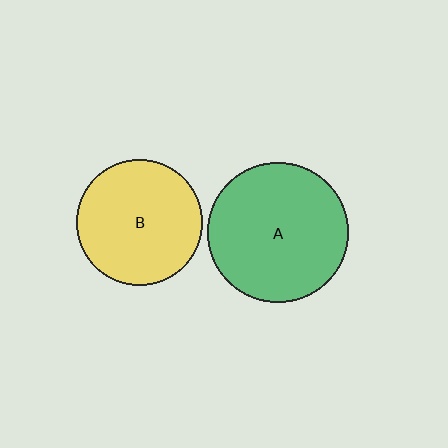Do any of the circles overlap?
No, none of the circles overlap.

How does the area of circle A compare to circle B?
Approximately 1.2 times.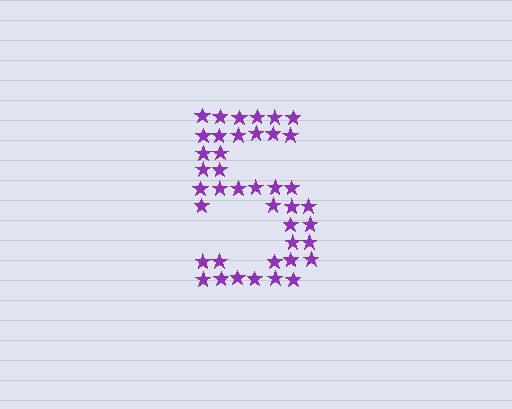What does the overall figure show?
The overall figure shows the digit 5.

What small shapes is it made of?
It is made of small stars.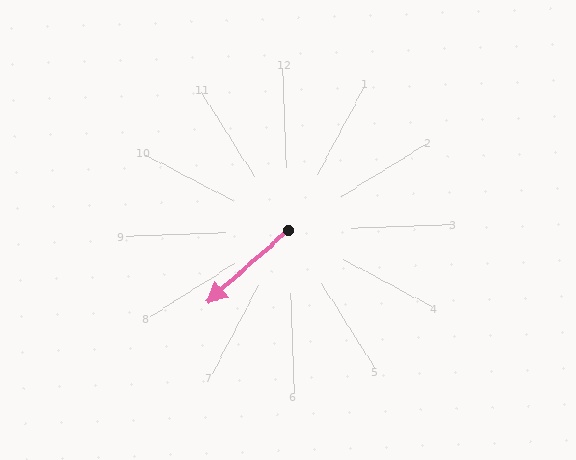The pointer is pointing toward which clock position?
Roughly 8 o'clock.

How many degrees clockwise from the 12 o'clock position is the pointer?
Approximately 230 degrees.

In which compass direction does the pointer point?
Southwest.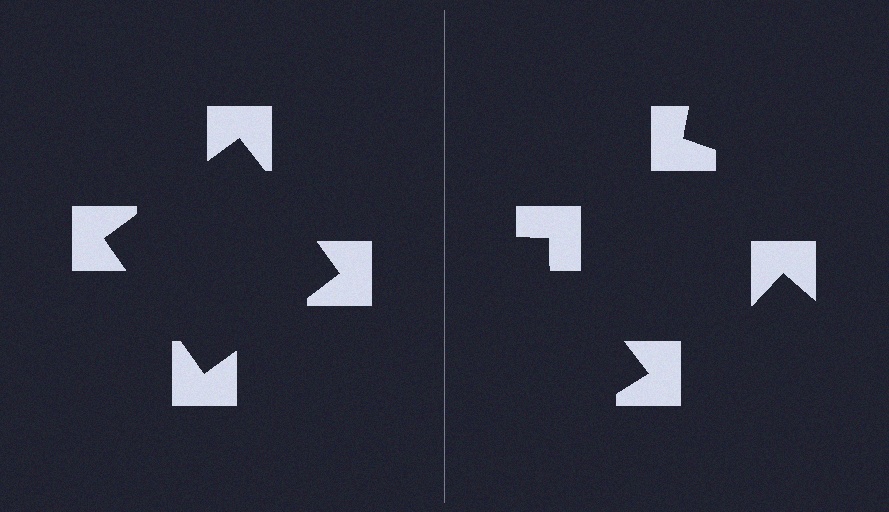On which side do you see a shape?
An illusory square appears on the left side. On the right side the wedge cuts are rotated, so no coherent shape forms.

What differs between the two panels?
The notched squares are positioned identically on both sides; only the wedge orientations differ. On the left they align to a square; on the right they are misaligned.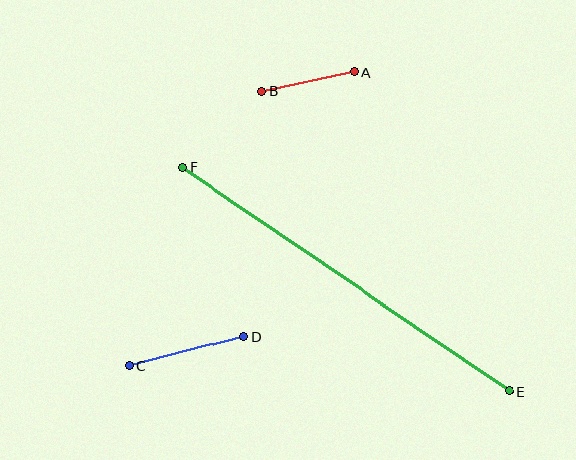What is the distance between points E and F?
The distance is approximately 395 pixels.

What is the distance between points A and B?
The distance is approximately 94 pixels.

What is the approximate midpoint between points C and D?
The midpoint is at approximately (187, 351) pixels.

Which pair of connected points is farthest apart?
Points E and F are farthest apart.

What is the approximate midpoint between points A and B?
The midpoint is at approximately (308, 81) pixels.